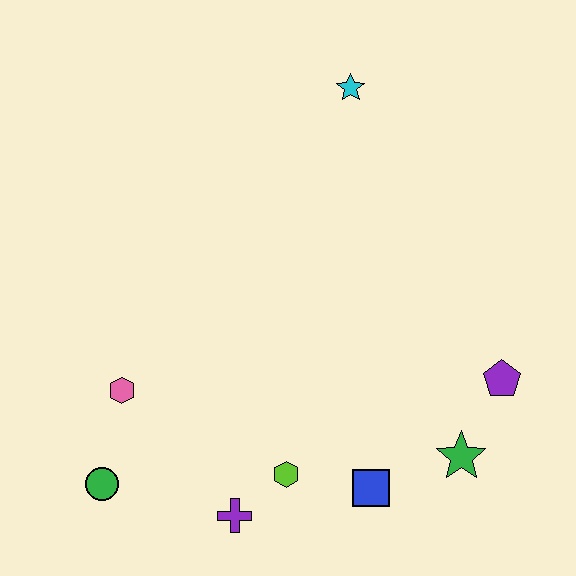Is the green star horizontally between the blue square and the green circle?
No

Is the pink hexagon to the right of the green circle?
Yes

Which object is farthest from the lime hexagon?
The cyan star is farthest from the lime hexagon.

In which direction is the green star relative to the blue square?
The green star is to the right of the blue square.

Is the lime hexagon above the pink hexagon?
No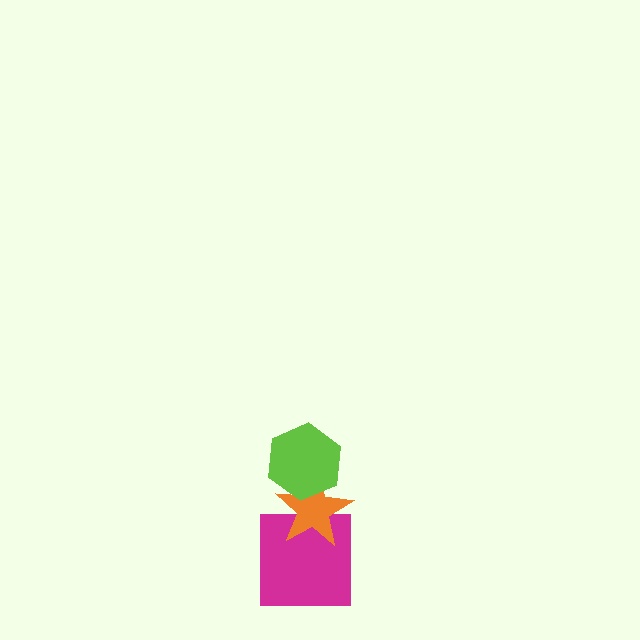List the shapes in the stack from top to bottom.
From top to bottom: the lime hexagon, the orange star, the magenta square.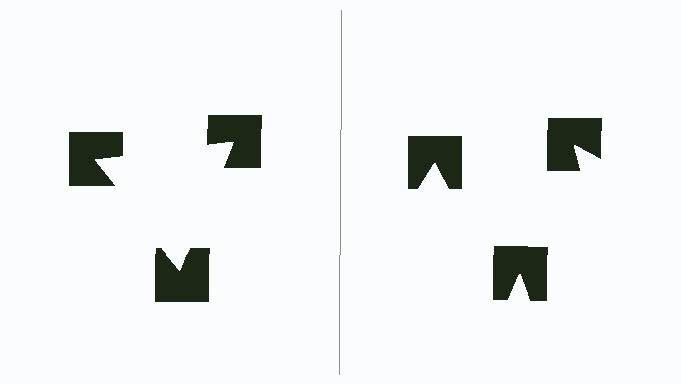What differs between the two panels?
The notched squares are positioned identically on both sides; only the wedge orientations differ. On the left they align to a triangle; on the right they are misaligned.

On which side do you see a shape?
An illusory triangle appears on the left side. On the right side the wedge cuts are rotated, so no coherent shape forms.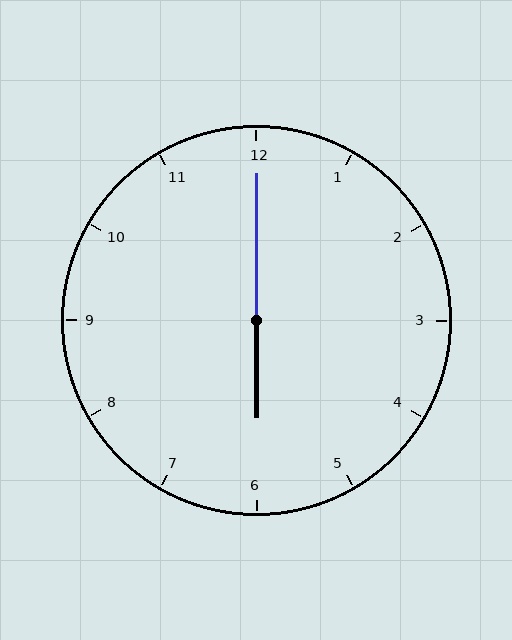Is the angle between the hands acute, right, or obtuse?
It is obtuse.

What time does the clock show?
6:00.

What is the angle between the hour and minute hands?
Approximately 180 degrees.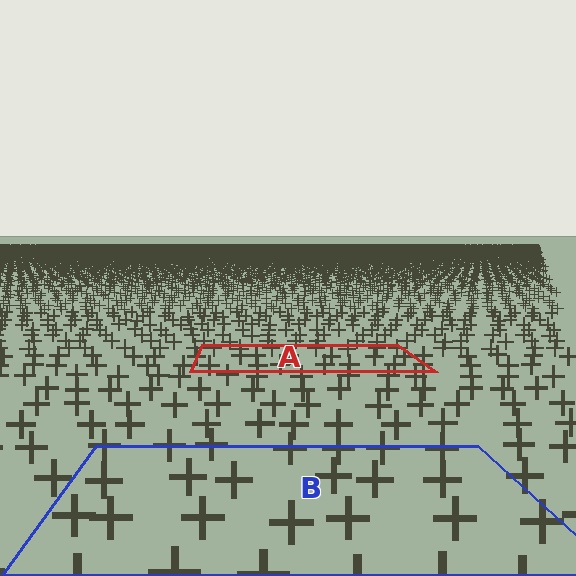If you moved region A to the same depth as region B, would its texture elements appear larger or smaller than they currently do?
They would appear larger. At a closer depth, the same texture elements are projected at a bigger on-screen size.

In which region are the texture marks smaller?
The texture marks are smaller in region A, because it is farther away.